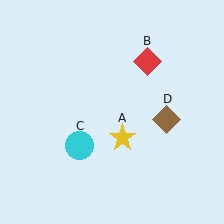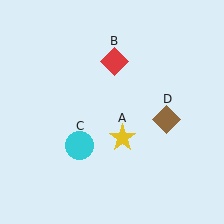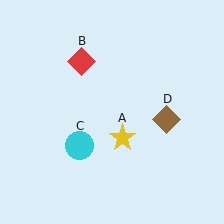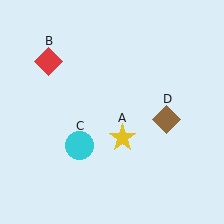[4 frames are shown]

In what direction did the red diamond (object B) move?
The red diamond (object B) moved left.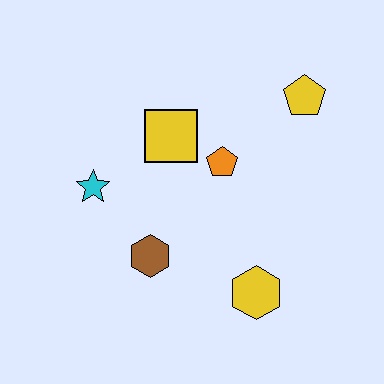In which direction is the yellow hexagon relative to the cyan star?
The yellow hexagon is to the right of the cyan star.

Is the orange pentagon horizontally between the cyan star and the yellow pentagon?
Yes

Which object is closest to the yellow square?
The orange pentagon is closest to the yellow square.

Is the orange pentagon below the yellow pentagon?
Yes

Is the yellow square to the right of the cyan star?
Yes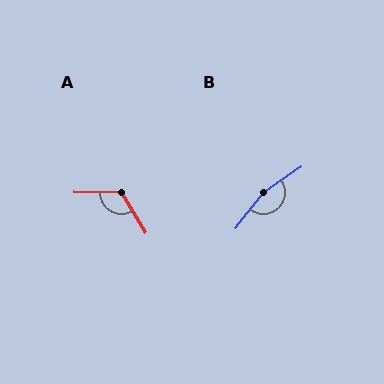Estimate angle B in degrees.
Approximately 163 degrees.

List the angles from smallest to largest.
A (122°), B (163°).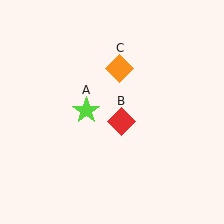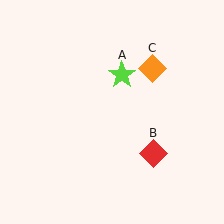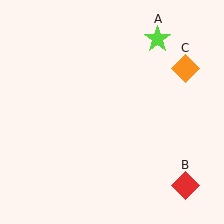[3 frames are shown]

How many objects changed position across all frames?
3 objects changed position: lime star (object A), red diamond (object B), orange diamond (object C).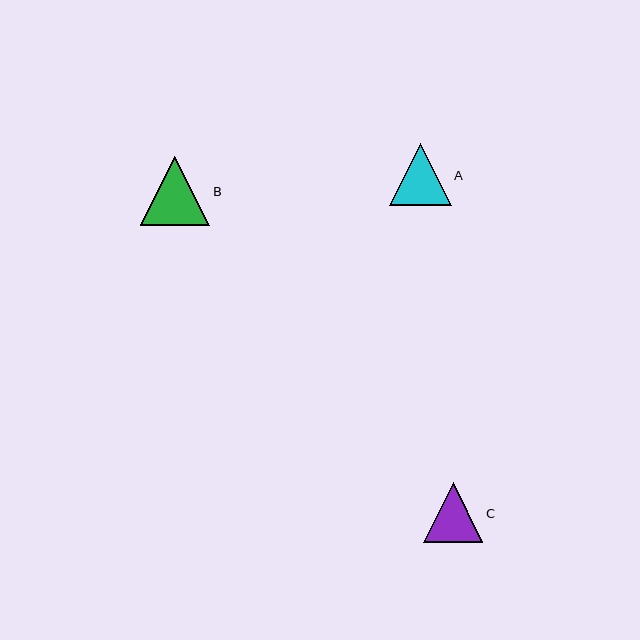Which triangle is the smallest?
Triangle C is the smallest with a size of approximately 59 pixels.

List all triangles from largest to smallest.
From largest to smallest: B, A, C.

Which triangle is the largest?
Triangle B is the largest with a size of approximately 69 pixels.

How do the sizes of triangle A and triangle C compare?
Triangle A and triangle C are approximately the same size.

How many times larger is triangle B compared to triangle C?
Triangle B is approximately 1.2 times the size of triangle C.